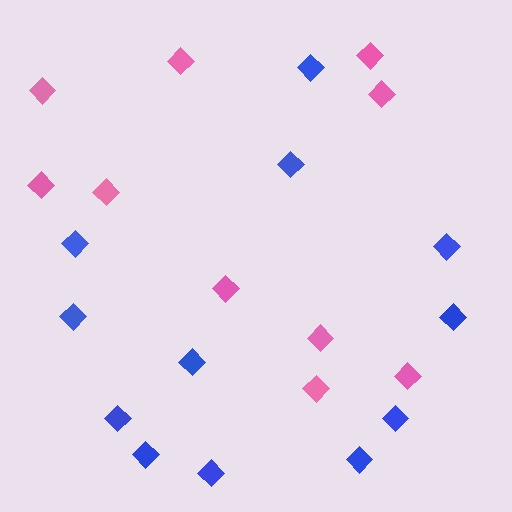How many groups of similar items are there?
There are 2 groups: one group of blue diamonds (12) and one group of pink diamonds (10).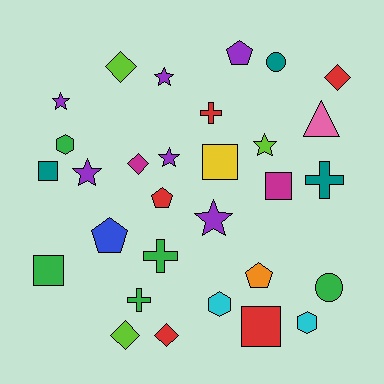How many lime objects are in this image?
There are 3 lime objects.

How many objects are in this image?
There are 30 objects.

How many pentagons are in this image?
There are 4 pentagons.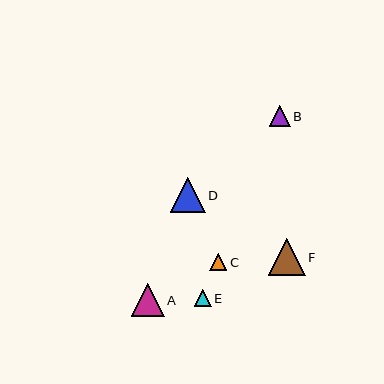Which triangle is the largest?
Triangle F is the largest with a size of approximately 37 pixels.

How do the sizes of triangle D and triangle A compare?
Triangle D and triangle A are approximately the same size.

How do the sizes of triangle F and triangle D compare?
Triangle F and triangle D are approximately the same size.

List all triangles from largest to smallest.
From largest to smallest: F, D, A, B, C, E.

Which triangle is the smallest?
Triangle E is the smallest with a size of approximately 17 pixels.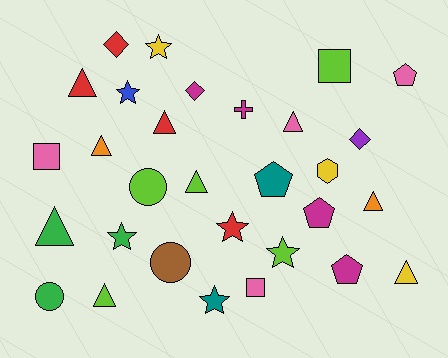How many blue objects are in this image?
There is 1 blue object.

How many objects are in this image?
There are 30 objects.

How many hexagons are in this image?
There is 1 hexagon.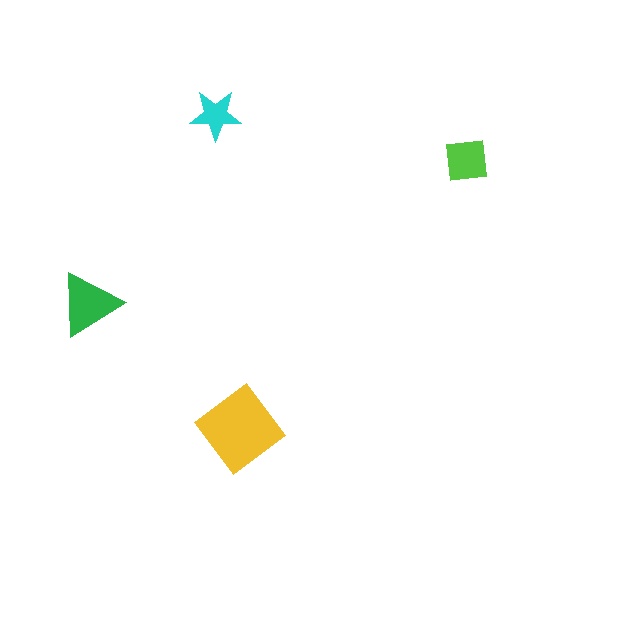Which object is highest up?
The cyan star is topmost.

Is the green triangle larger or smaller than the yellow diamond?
Smaller.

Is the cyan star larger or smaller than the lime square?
Smaller.